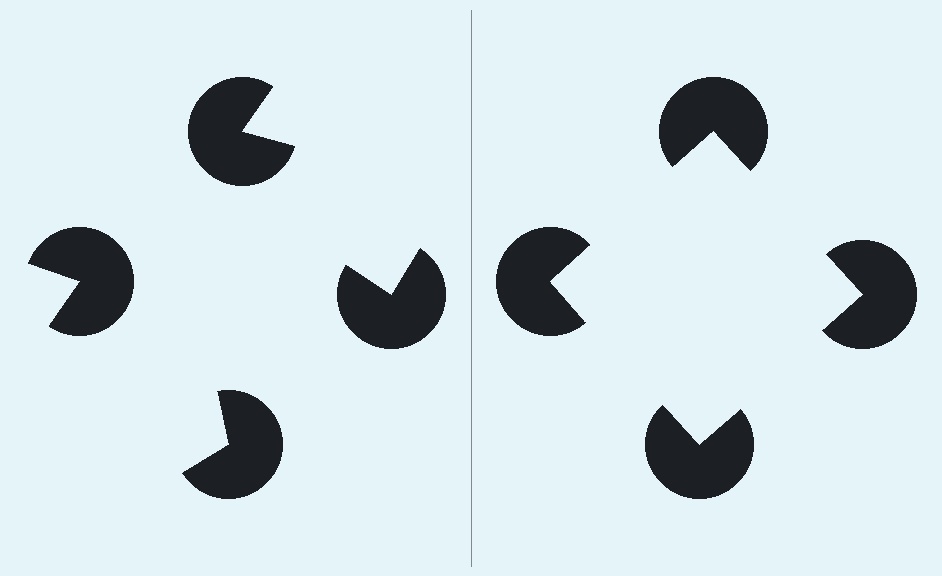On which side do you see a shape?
An illusory square appears on the right side. On the left side the wedge cuts are rotated, so no coherent shape forms.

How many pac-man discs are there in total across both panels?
8 — 4 on each side.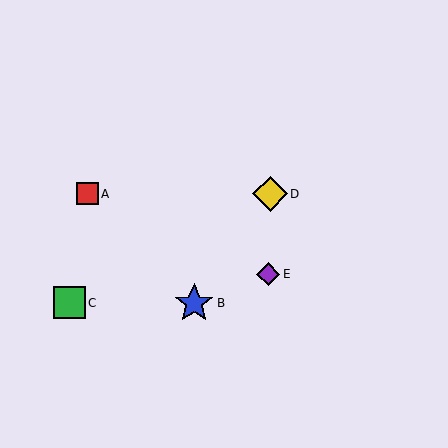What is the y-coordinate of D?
Object D is at y≈194.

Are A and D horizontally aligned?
Yes, both are at y≈194.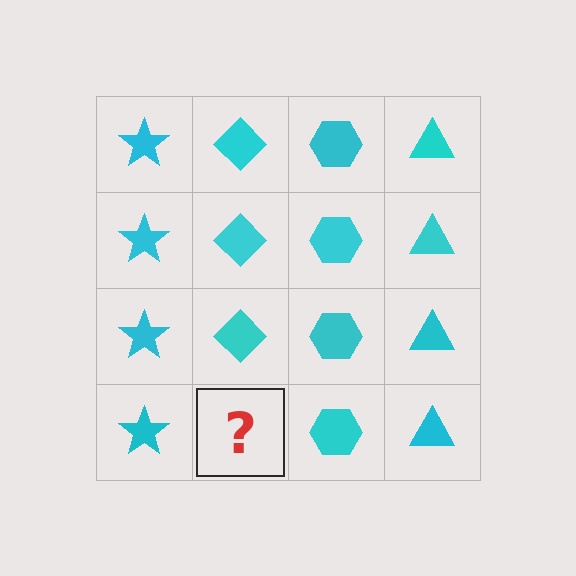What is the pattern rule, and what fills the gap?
The rule is that each column has a consistent shape. The gap should be filled with a cyan diamond.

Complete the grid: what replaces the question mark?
The question mark should be replaced with a cyan diamond.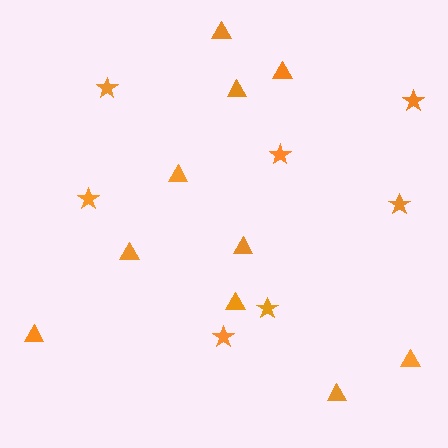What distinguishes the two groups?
There are 2 groups: one group of stars (7) and one group of triangles (10).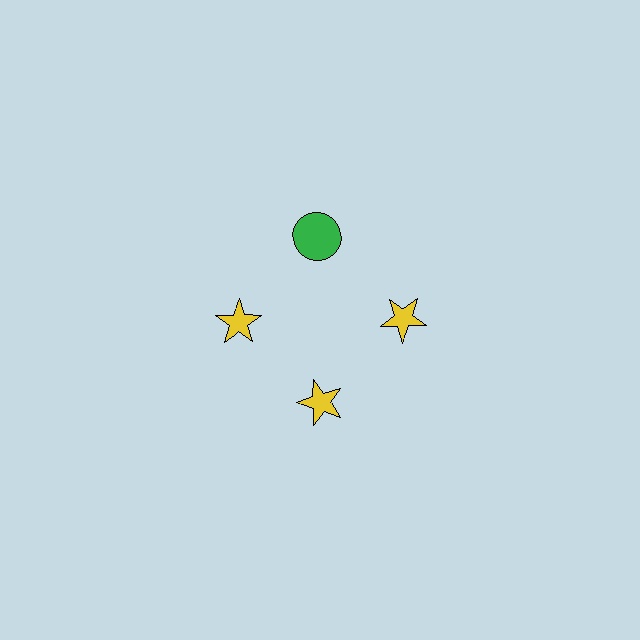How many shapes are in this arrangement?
There are 4 shapes arranged in a ring pattern.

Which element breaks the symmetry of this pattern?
The green circle at roughly the 12 o'clock position breaks the symmetry. All other shapes are yellow stars.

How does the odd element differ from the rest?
It differs in both color (green instead of yellow) and shape (circle instead of star).